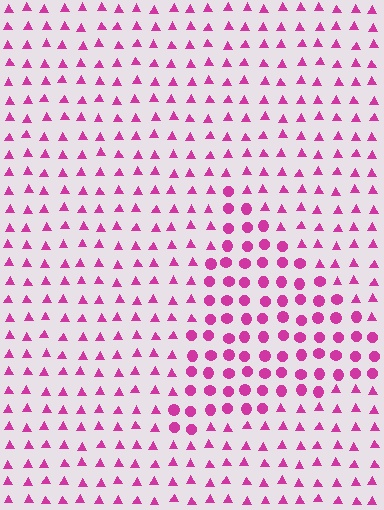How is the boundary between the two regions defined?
The boundary is defined by a change in element shape: circles inside vs. triangles outside. All elements share the same color and spacing.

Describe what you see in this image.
The image is filled with small magenta elements arranged in a uniform grid. A triangle-shaped region contains circles, while the surrounding area contains triangles. The boundary is defined purely by the change in element shape.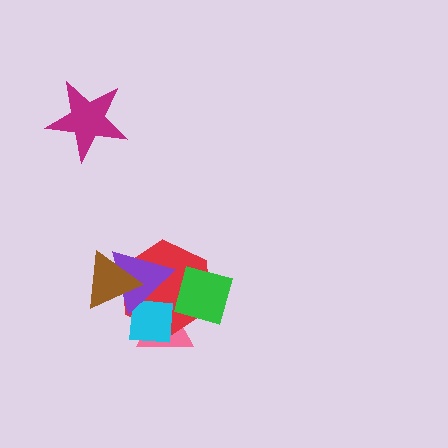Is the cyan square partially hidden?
Yes, it is partially covered by another shape.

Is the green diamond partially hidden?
No, no other shape covers it.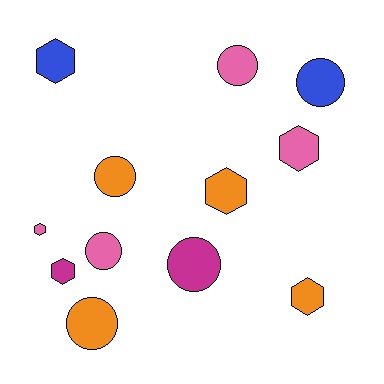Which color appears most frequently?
Pink, with 4 objects.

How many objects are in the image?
There are 12 objects.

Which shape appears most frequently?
Circle, with 6 objects.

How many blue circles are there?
There is 1 blue circle.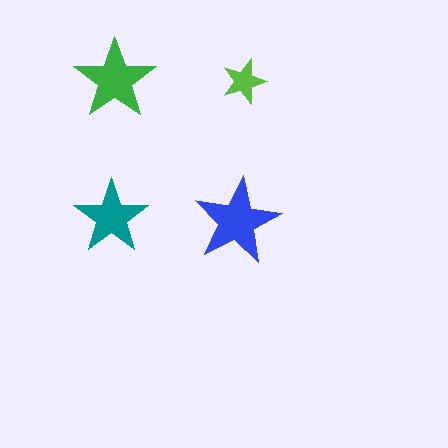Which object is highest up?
The green star is topmost.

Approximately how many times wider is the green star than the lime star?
About 2 times wider.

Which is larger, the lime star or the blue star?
The blue one.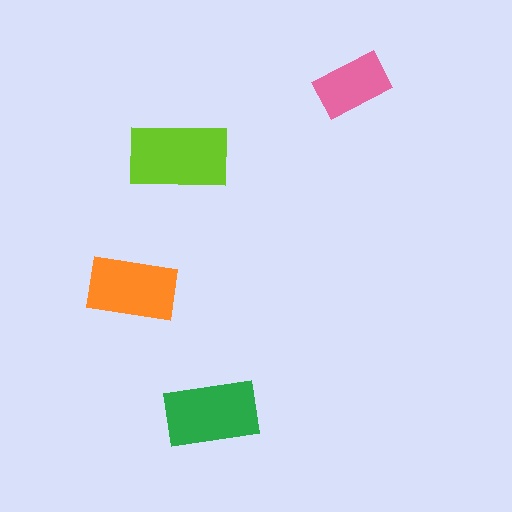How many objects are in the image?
There are 4 objects in the image.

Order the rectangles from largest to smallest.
the lime one, the green one, the orange one, the pink one.